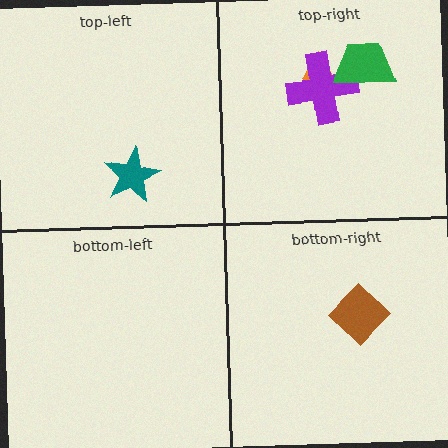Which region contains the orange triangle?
The top-right region.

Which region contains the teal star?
The top-left region.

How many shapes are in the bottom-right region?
1.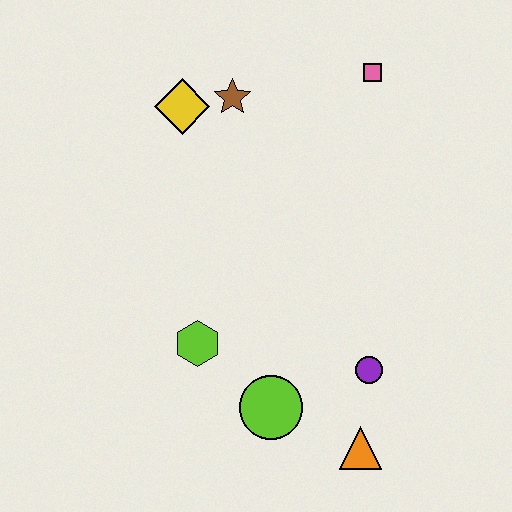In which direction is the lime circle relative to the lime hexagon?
The lime circle is to the right of the lime hexagon.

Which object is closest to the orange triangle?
The purple circle is closest to the orange triangle.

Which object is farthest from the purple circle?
The yellow diamond is farthest from the purple circle.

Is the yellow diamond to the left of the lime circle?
Yes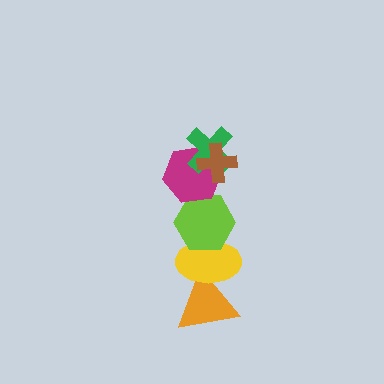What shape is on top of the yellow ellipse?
The lime hexagon is on top of the yellow ellipse.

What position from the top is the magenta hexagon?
The magenta hexagon is 3rd from the top.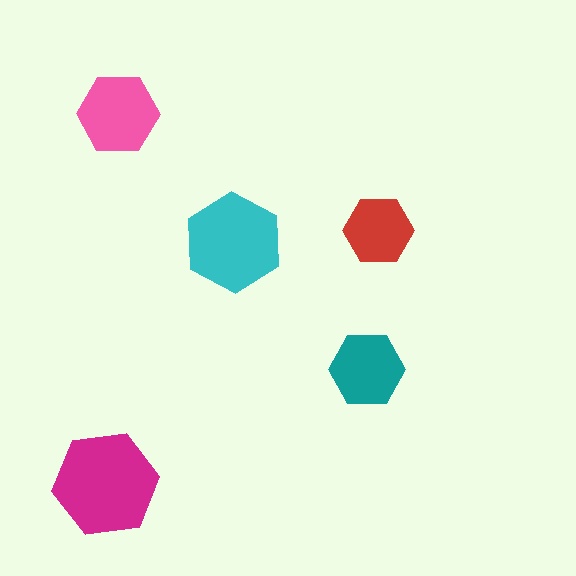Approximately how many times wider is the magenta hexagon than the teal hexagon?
About 1.5 times wider.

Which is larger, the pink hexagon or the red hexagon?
The pink one.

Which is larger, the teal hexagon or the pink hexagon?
The pink one.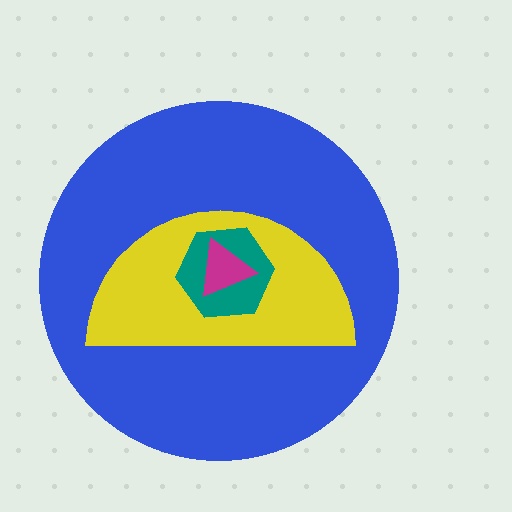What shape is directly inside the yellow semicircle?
The teal hexagon.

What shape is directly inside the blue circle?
The yellow semicircle.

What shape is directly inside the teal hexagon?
The magenta triangle.